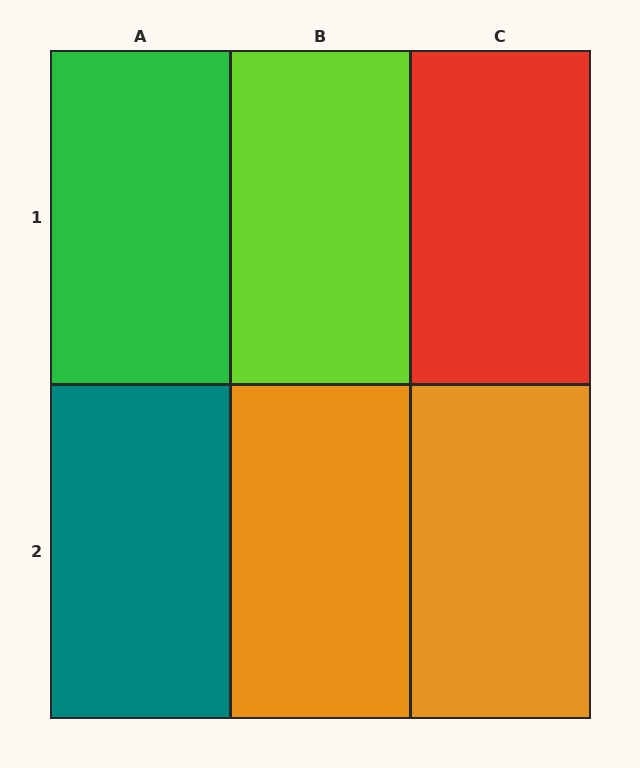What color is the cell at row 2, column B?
Orange.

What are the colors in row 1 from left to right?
Green, lime, red.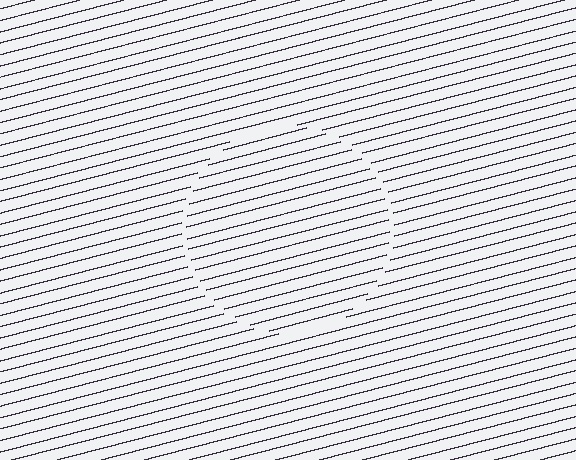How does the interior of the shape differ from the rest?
The interior of the shape contains the same grating, shifted by half a period — the contour is defined by the phase discontinuity where line-ends from the inner and outer gratings abut.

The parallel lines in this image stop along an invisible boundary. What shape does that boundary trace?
An illusory circle. The interior of the shape contains the same grating, shifted by half a period — the contour is defined by the phase discontinuity where line-ends from the inner and outer gratings abut.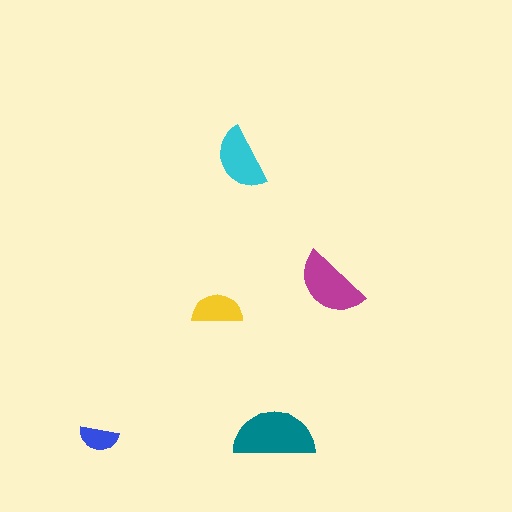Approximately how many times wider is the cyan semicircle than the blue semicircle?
About 1.5 times wider.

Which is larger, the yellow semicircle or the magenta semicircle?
The magenta one.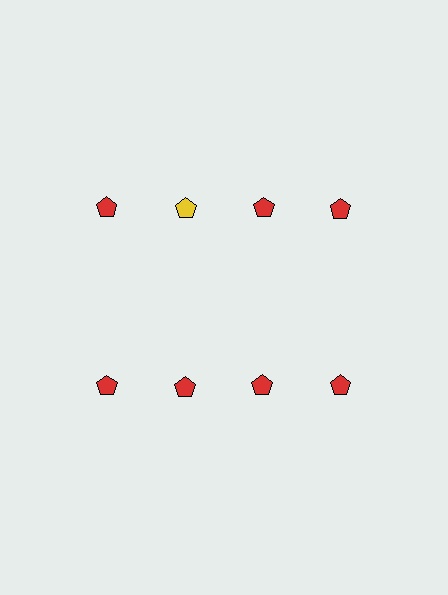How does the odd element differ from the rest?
It has a different color: yellow instead of red.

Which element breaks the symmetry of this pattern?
The yellow pentagon in the top row, second from left column breaks the symmetry. All other shapes are red pentagons.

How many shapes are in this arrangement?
There are 8 shapes arranged in a grid pattern.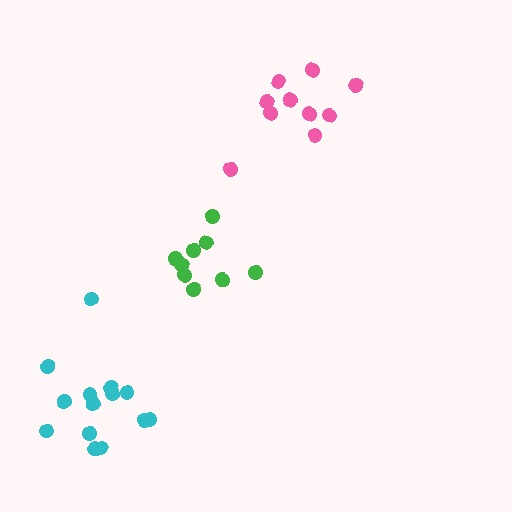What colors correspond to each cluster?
The clusters are colored: green, pink, cyan.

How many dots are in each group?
Group 1: 9 dots, Group 2: 10 dots, Group 3: 14 dots (33 total).